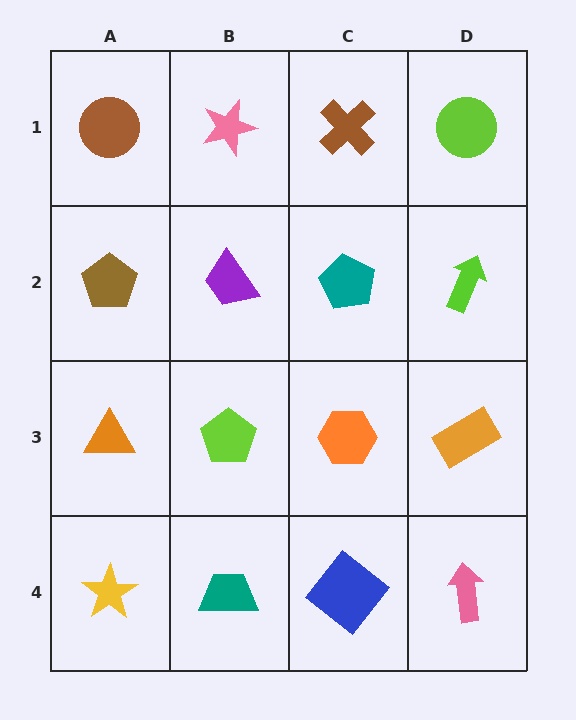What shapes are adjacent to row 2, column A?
A brown circle (row 1, column A), an orange triangle (row 3, column A), a purple trapezoid (row 2, column B).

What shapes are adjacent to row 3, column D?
A lime arrow (row 2, column D), a pink arrow (row 4, column D), an orange hexagon (row 3, column C).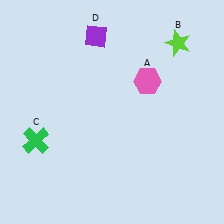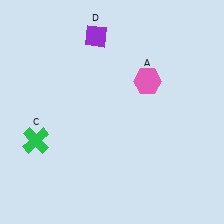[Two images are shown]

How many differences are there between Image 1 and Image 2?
There is 1 difference between the two images.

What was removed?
The lime star (B) was removed in Image 2.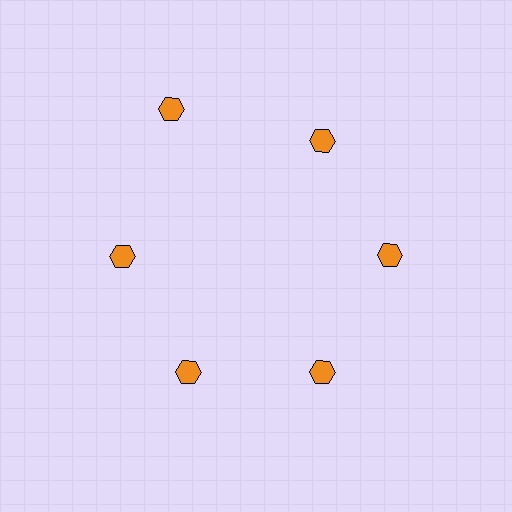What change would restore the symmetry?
The symmetry would be restored by moving it inward, back onto the ring so that all 6 hexagons sit at equal angles and equal distance from the center.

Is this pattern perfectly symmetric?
No. The 6 orange hexagons are arranged in a ring, but one element near the 11 o'clock position is pushed outward from the center, breaking the 6-fold rotational symmetry.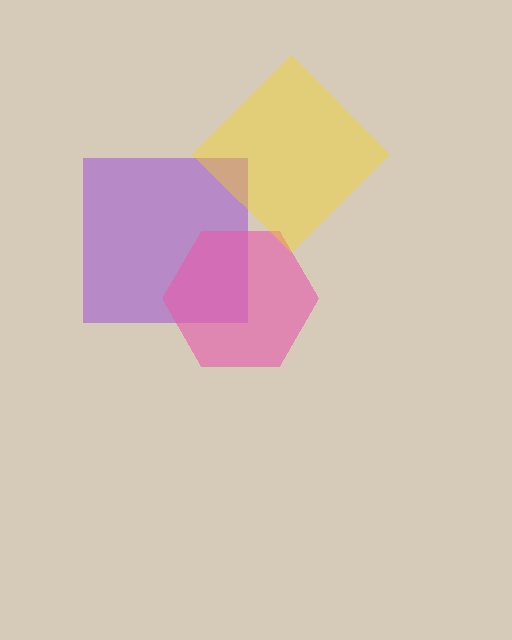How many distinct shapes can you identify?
There are 3 distinct shapes: a purple square, a pink hexagon, a yellow diamond.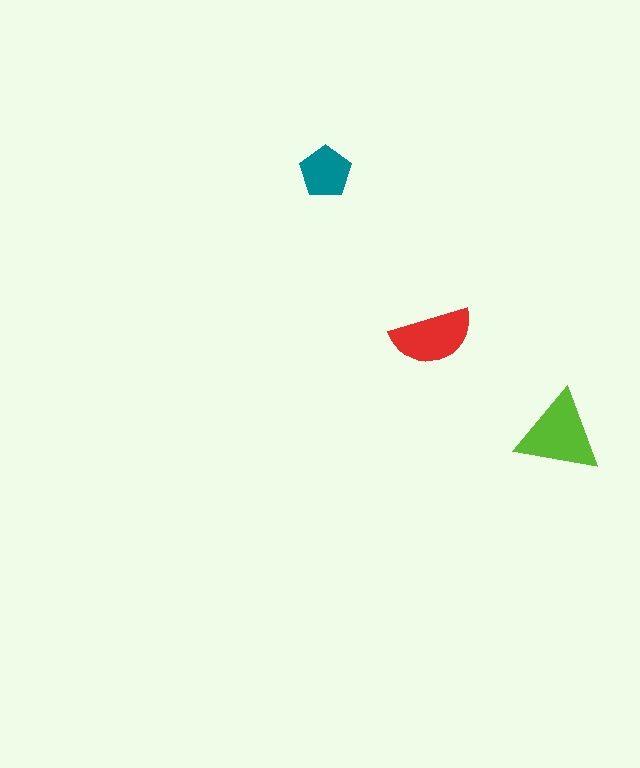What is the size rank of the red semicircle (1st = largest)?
2nd.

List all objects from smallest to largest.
The teal pentagon, the red semicircle, the lime triangle.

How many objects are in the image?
There are 3 objects in the image.